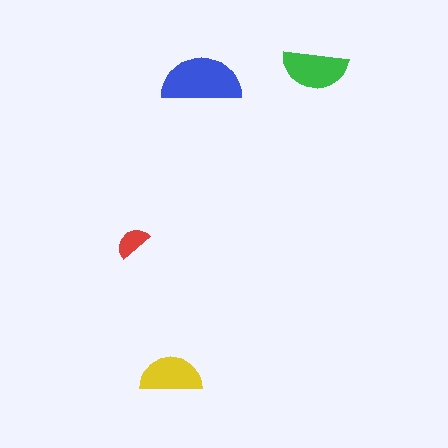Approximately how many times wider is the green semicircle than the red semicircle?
About 2 times wider.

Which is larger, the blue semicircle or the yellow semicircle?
The blue one.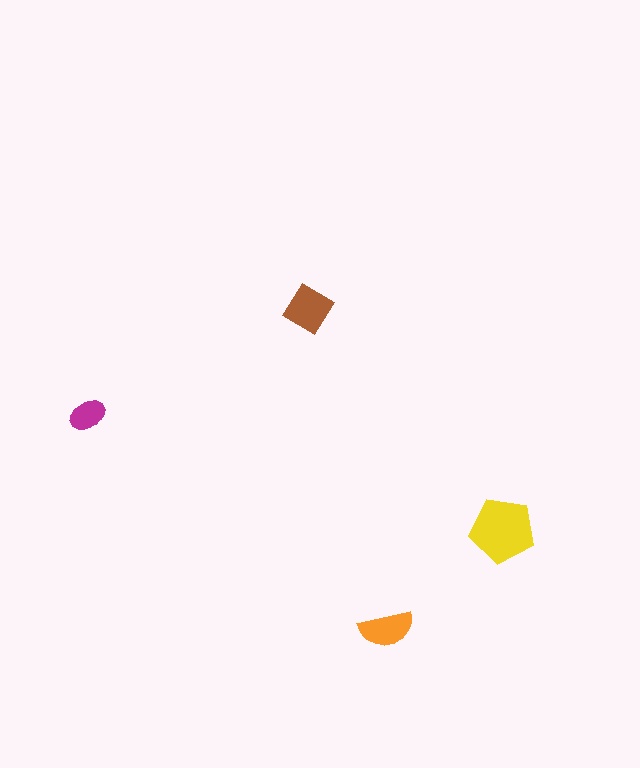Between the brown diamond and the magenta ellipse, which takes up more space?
The brown diamond.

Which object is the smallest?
The magenta ellipse.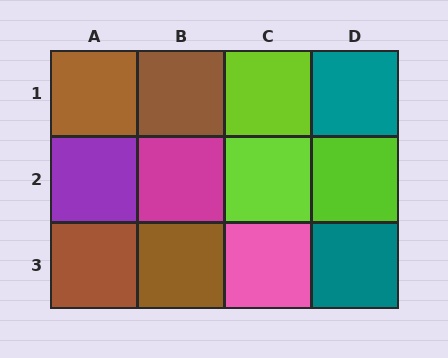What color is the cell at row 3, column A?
Brown.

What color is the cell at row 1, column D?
Teal.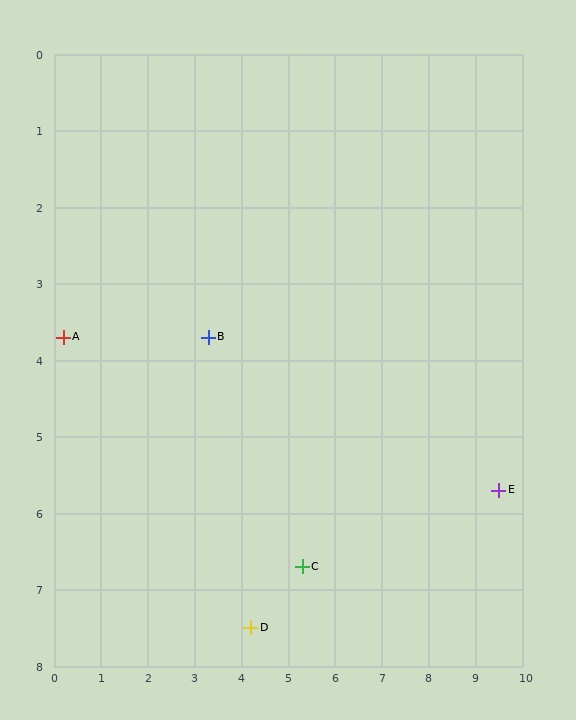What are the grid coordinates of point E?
Point E is at approximately (9.5, 5.7).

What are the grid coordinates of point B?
Point B is at approximately (3.3, 3.7).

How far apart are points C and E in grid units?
Points C and E are about 4.3 grid units apart.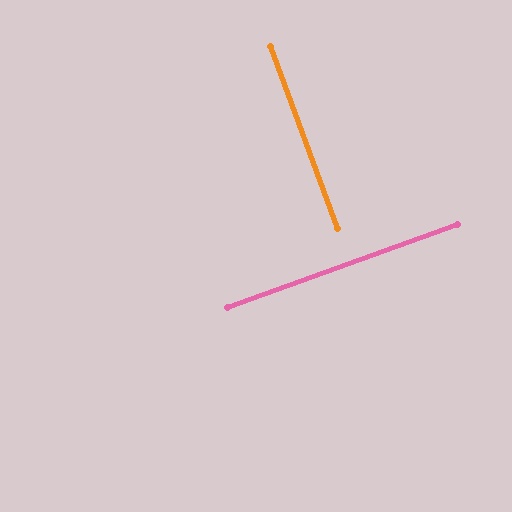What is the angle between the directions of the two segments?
Approximately 89 degrees.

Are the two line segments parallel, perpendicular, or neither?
Perpendicular — they meet at approximately 89°.